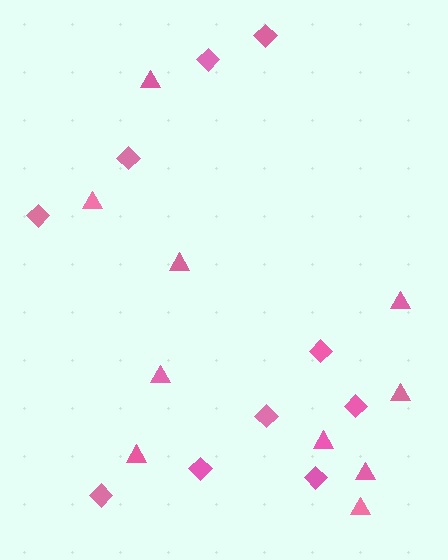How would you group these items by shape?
There are 2 groups: one group of triangles (10) and one group of diamonds (10).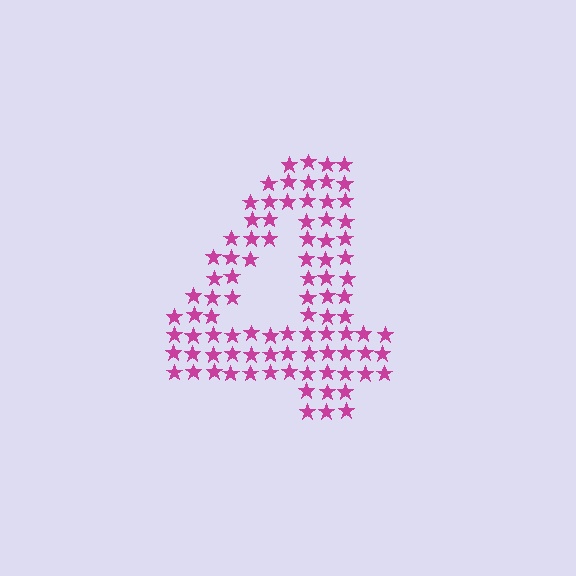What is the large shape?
The large shape is the digit 4.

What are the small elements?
The small elements are stars.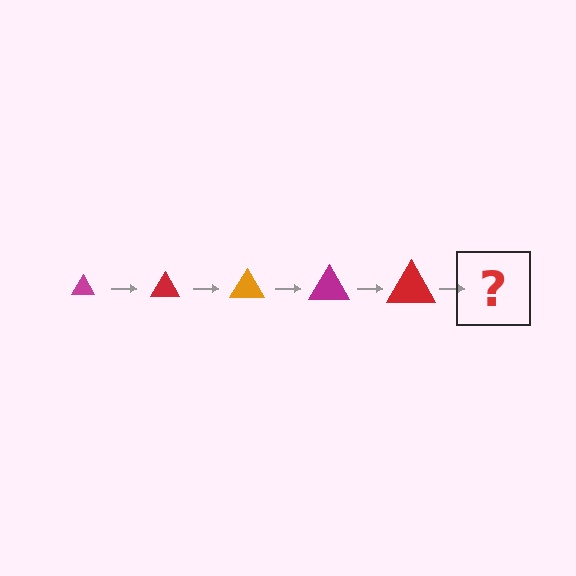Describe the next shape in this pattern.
It should be an orange triangle, larger than the previous one.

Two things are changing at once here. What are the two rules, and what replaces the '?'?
The two rules are that the triangle grows larger each step and the color cycles through magenta, red, and orange. The '?' should be an orange triangle, larger than the previous one.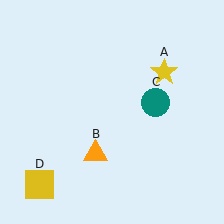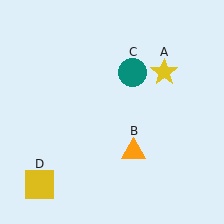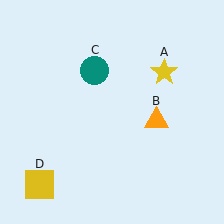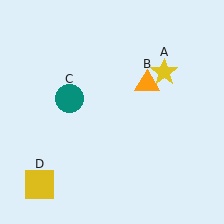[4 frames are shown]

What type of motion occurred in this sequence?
The orange triangle (object B), teal circle (object C) rotated counterclockwise around the center of the scene.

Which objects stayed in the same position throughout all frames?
Yellow star (object A) and yellow square (object D) remained stationary.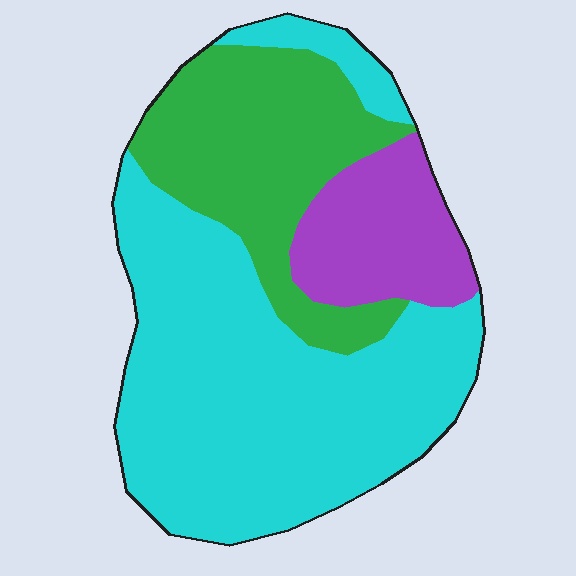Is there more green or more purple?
Green.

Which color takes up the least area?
Purple, at roughly 15%.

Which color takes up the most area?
Cyan, at roughly 55%.